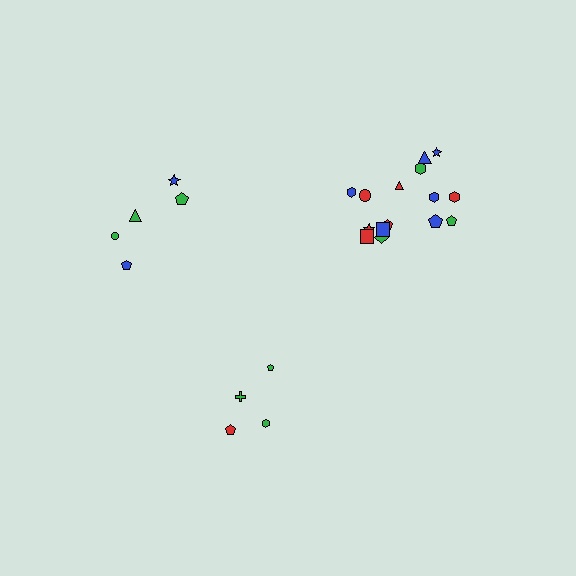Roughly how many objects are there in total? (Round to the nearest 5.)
Roughly 25 objects in total.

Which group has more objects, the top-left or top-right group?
The top-right group.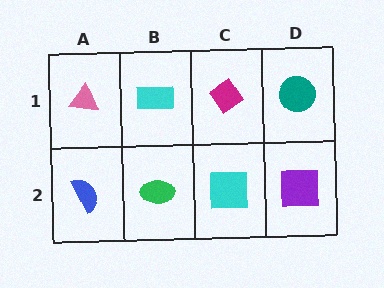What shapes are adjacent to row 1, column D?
A purple square (row 2, column D), a magenta diamond (row 1, column C).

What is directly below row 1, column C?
A cyan square.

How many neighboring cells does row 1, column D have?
2.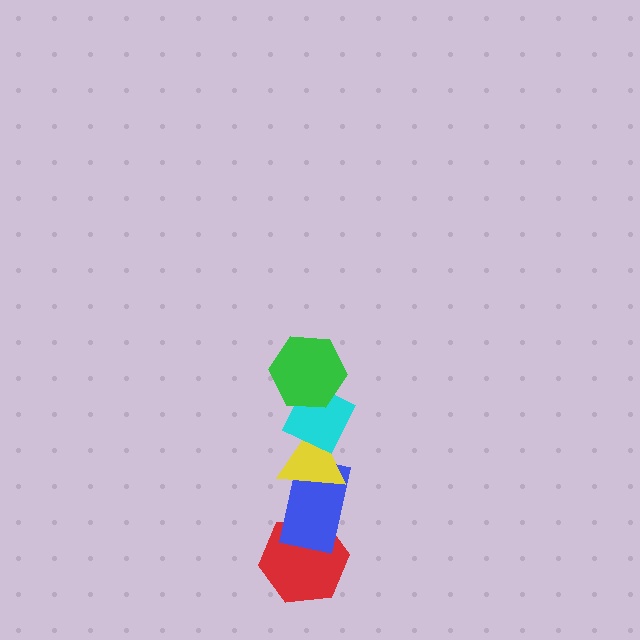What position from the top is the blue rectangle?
The blue rectangle is 4th from the top.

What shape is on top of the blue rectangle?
The yellow triangle is on top of the blue rectangle.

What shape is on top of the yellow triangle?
The cyan diamond is on top of the yellow triangle.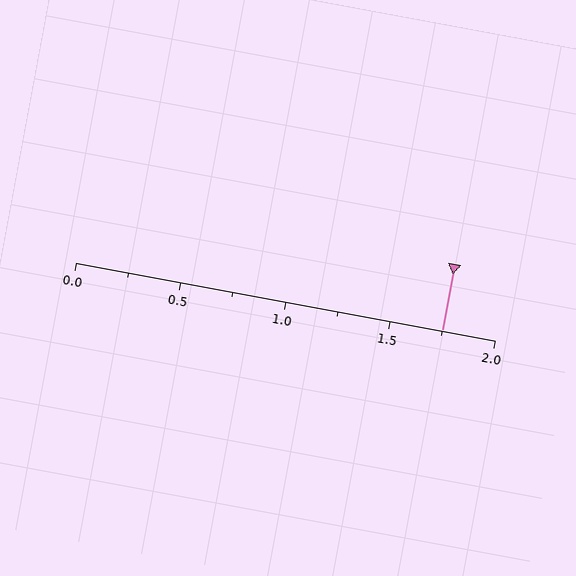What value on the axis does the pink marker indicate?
The marker indicates approximately 1.75.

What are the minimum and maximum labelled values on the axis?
The axis runs from 0.0 to 2.0.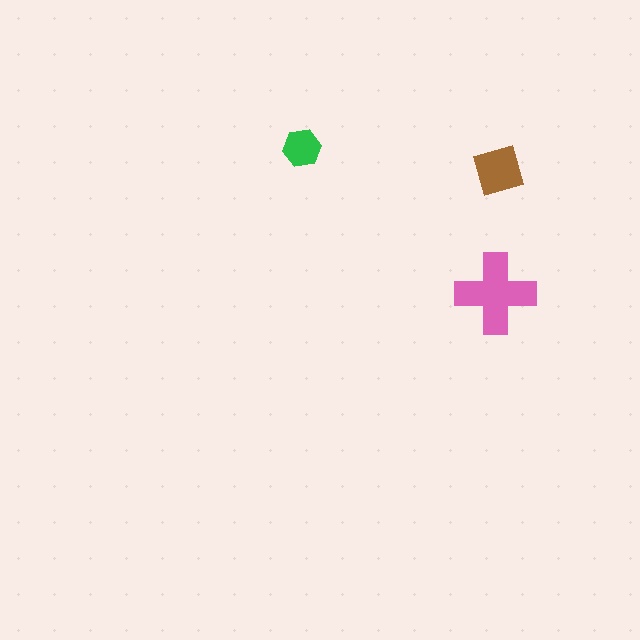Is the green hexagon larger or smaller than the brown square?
Smaller.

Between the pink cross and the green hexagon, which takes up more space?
The pink cross.